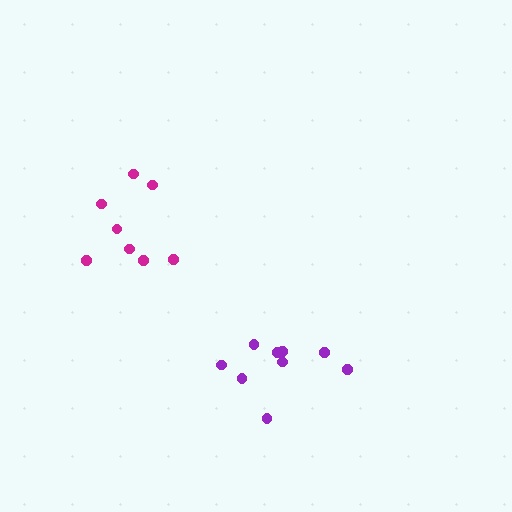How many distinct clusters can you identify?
There are 2 distinct clusters.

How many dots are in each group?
Group 1: 9 dots, Group 2: 8 dots (17 total).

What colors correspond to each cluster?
The clusters are colored: purple, magenta.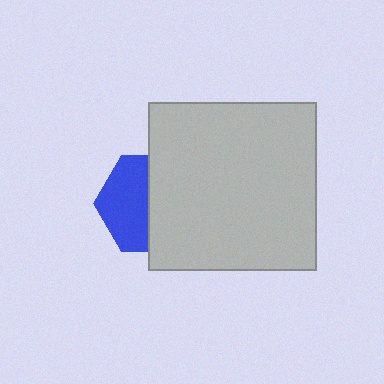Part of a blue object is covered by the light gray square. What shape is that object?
It is a hexagon.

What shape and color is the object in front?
The object in front is a light gray square.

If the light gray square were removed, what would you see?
You would see the complete blue hexagon.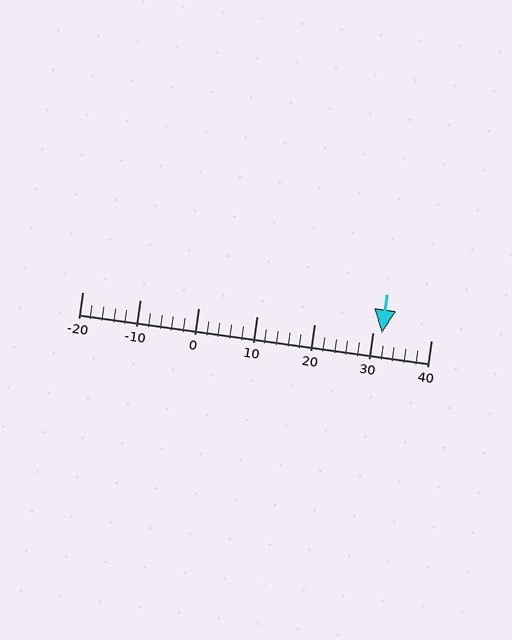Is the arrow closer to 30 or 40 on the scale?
The arrow is closer to 30.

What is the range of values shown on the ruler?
The ruler shows values from -20 to 40.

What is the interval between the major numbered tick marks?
The major tick marks are spaced 10 units apart.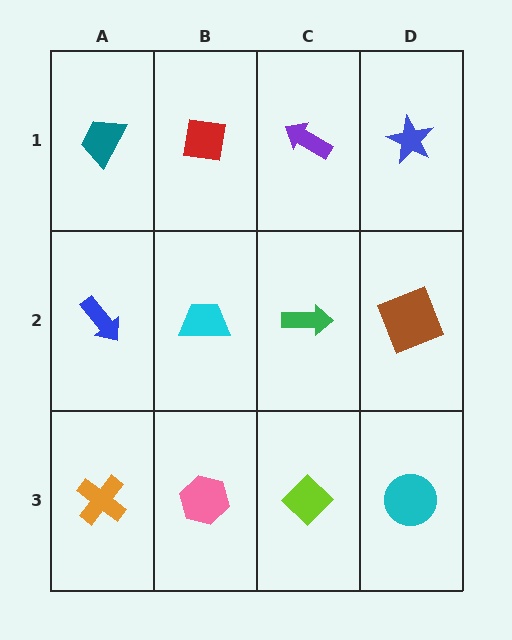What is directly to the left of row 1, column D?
A purple arrow.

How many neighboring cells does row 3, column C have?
3.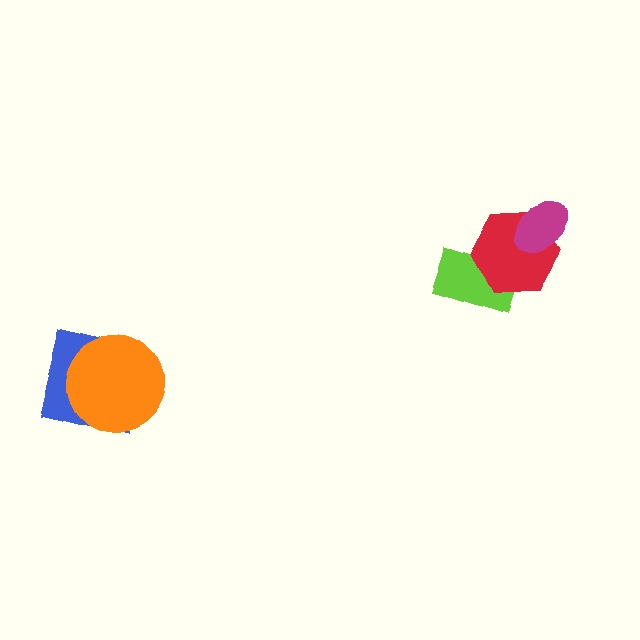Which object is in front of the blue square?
The orange circle is in front of the blue square.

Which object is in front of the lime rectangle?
The red hexagon is in front of the lime rectangle.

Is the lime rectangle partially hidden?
Yes, it is partially covered by another shape.